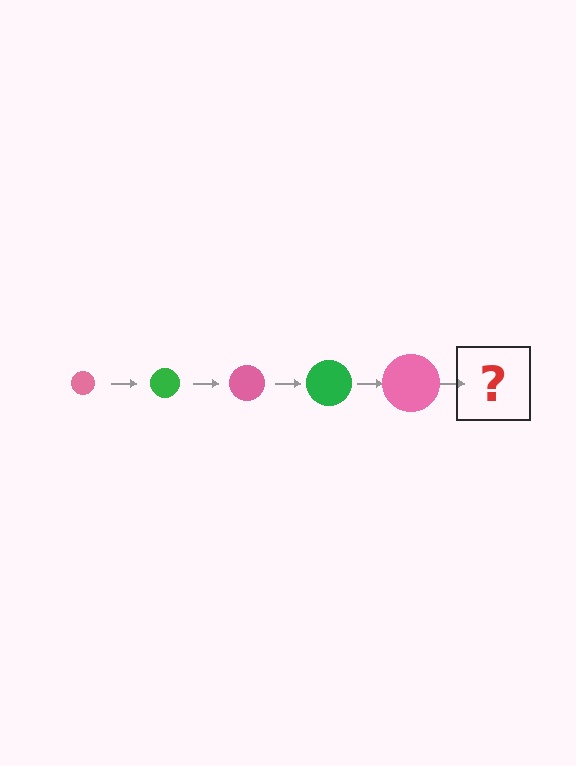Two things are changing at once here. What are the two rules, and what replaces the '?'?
The two rules are that the circle grows larger each step and the color cycles through pink and green. The '?' should be a green circle, larger than the previous one.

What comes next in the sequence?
The next element should be a green circle, larger than the previous one.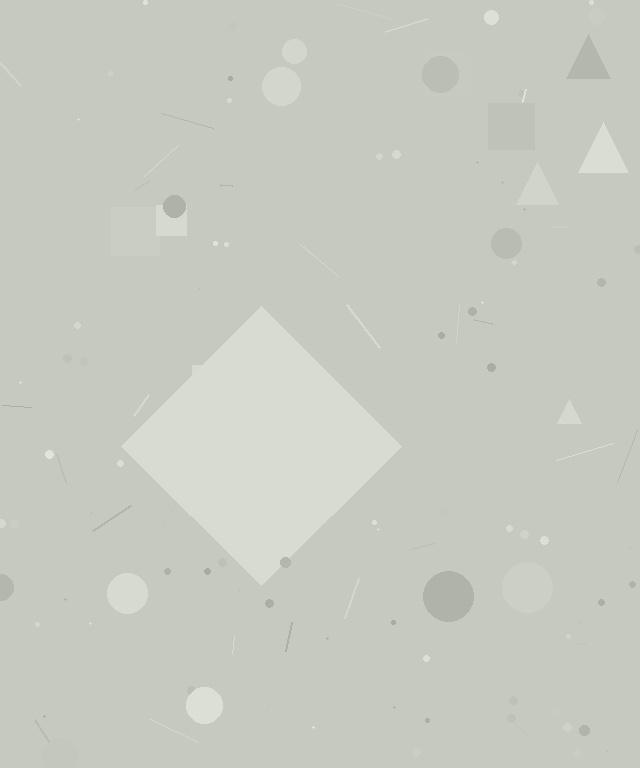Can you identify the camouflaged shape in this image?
The camouflaged shape is a diamond.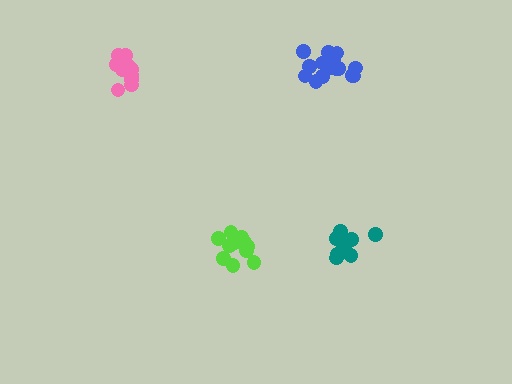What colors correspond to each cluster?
The clusters are colored: teal, lime, pink, blue.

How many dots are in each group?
Group 1: 10 dots, Group 2: 12 dots, Group 3: 11 dots, Group 4: 15 dots (48 total).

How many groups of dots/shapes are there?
There are 4 groups.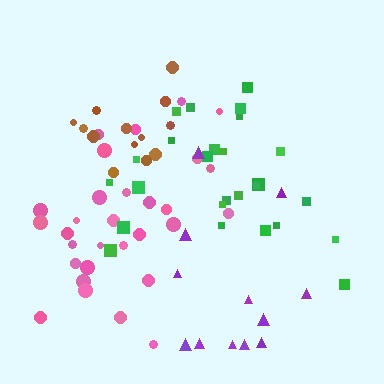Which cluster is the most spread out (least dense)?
Purple.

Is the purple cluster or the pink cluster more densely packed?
Pink.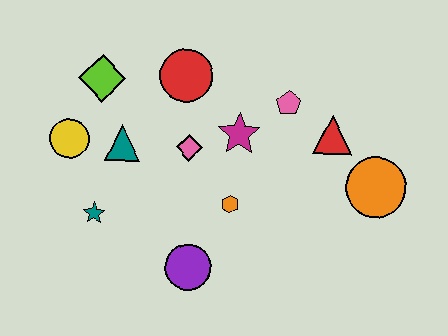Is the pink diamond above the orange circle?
Yes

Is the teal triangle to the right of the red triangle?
No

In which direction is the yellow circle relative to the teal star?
The yellow circle is above the teal star.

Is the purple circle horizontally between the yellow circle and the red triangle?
Yes